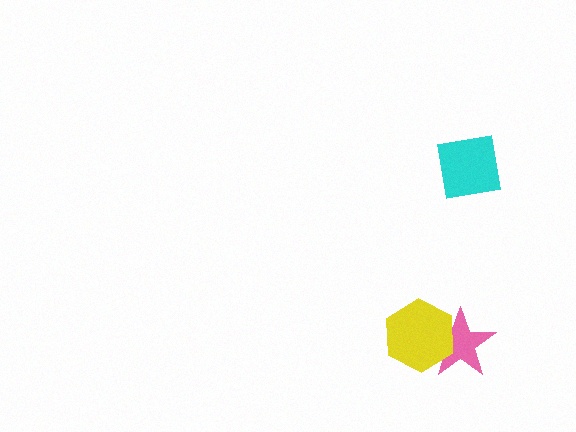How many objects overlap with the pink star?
1 object overlaps with the pink star.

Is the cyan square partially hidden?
No, no other shape covers it.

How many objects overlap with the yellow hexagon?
1 object overlaps with the yellow hexagon.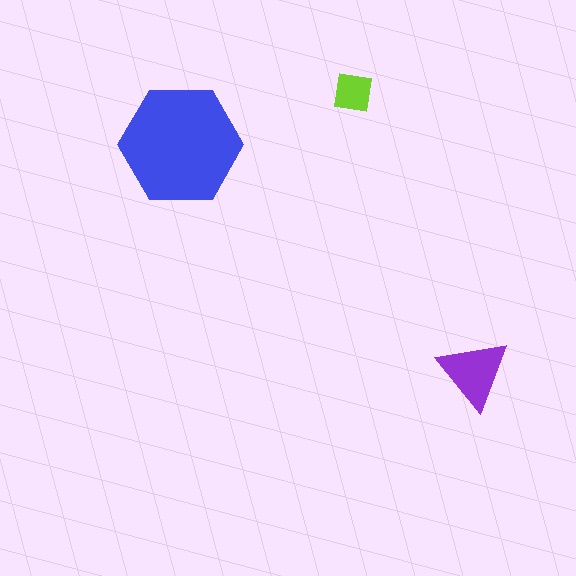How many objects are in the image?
There are 3 objects in the image.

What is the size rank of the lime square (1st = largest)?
3rd.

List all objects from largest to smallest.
The blue hexagon, the purple triangle, the lime square.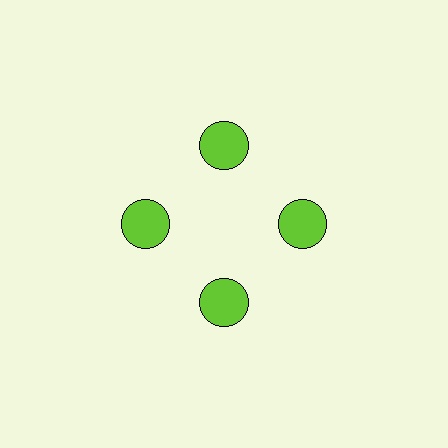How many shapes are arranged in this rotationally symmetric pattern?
There are 4 shapes, arranged in 4 groups of 1.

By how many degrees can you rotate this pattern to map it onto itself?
The pattern maps onto itself every 90 degrees of rotation.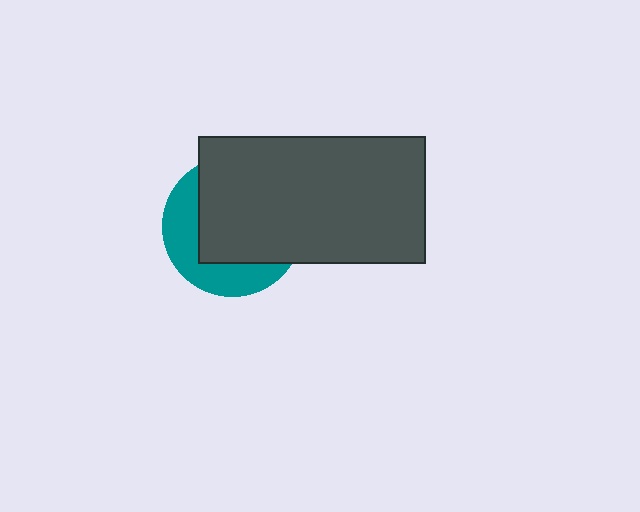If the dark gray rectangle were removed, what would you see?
You would see the complete teal circle.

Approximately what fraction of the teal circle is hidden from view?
Roughly 64% of the teal circle is hidden behind the dark gray rectangle.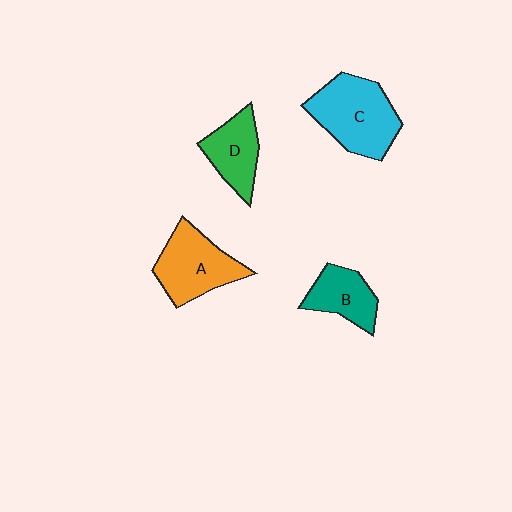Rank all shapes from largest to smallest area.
From largest to smallest: C (cyan), A (orange), D (green), B (teal).